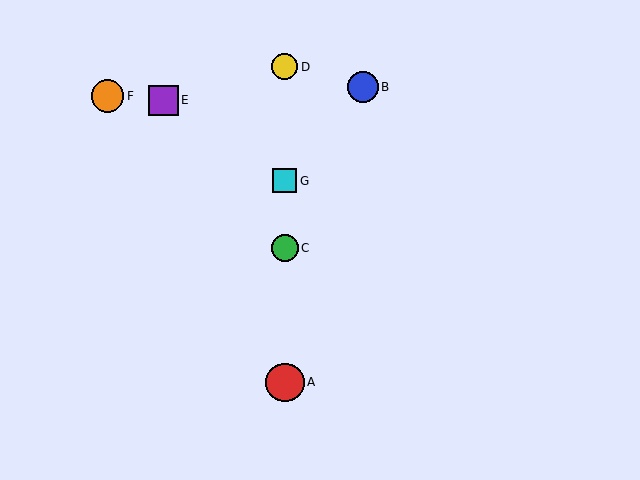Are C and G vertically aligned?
Yes, both are at x≈285.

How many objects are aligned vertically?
4 objects (A, C, D, G) are aligned vertically.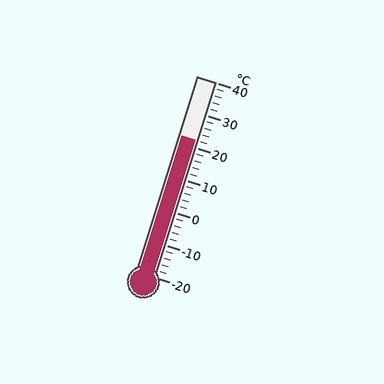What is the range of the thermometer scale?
The thermometer scale ranges from -20°C to 40°C.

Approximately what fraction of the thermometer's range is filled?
The thermometer is filled to approximately 70% of its range.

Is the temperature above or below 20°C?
The temperature is above 20°C.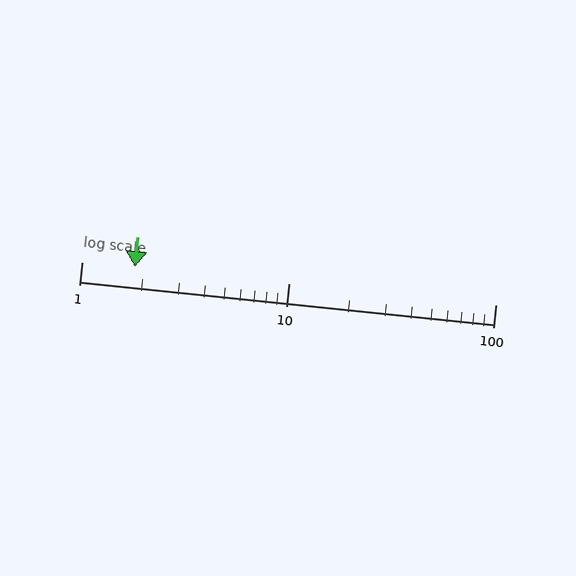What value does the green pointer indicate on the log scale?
The pointer indicates approximately 1.8.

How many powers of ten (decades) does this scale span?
The scale spans 2 decades, from 1 to 100.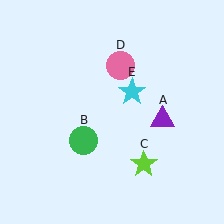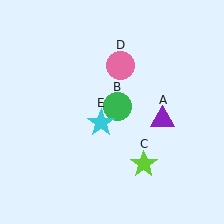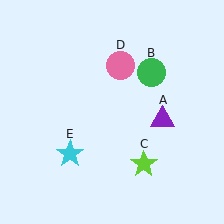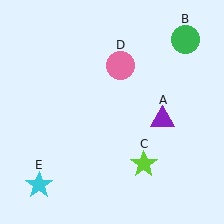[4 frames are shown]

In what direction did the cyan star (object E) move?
The cyan star (object E) moved down and to the left.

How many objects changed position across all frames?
2 objects changed position: green circle (object B), cyan star (object E).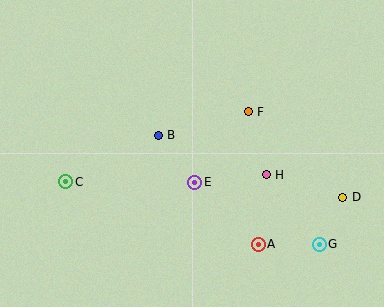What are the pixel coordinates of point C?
Point C is at (66, 182).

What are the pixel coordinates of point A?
Point A is at (258, 244).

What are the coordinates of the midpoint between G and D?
The midpoint between G and D is at (331, 221).